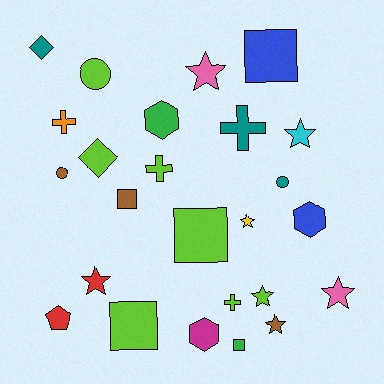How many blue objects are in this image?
There are 2 blue objects.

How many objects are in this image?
There are 25 objects.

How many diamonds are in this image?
There are 2 diamonds.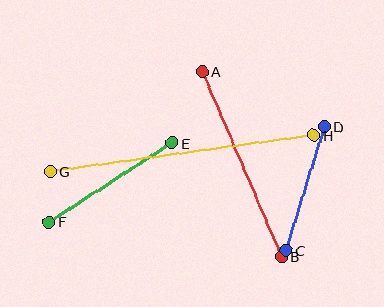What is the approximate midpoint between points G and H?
The midpoint is at approximately (182, 154) pixels.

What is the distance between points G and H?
The distance is approximately 266 pixels.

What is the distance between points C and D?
The distance is approximately 129 pixels.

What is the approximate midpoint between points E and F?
The midpoint is at approximately (111, 182) pixels.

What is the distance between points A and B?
The distance is approximately 201 pixels.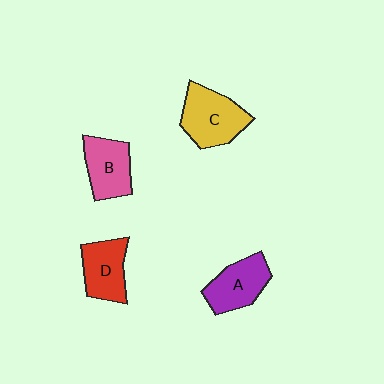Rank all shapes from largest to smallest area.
From largest to smallest: C (yellow), A (purple), B (pink), D (red).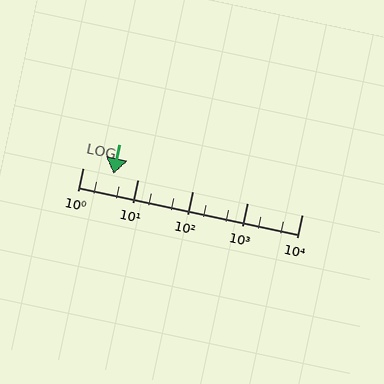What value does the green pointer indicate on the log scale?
The pointer indicates approximately 3.7.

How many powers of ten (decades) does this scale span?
The scale spans 4 decades, from 1 to 10000.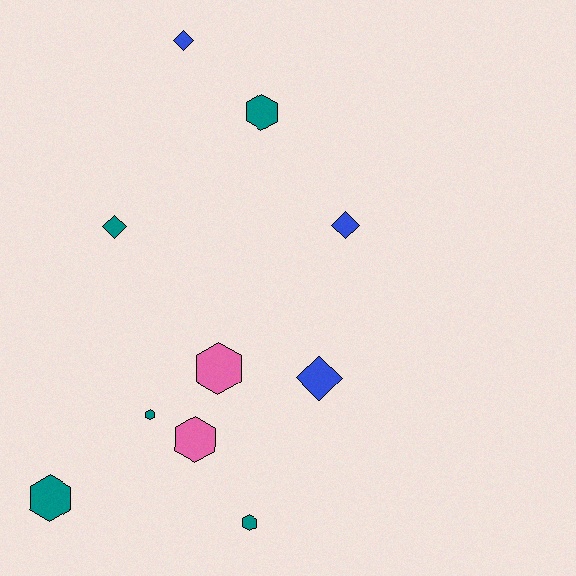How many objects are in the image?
There are 10 objects.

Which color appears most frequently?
Teal, with 5 objects.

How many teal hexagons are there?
There are 4 teal hexagons.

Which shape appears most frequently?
Hexagon, with 6 objects.